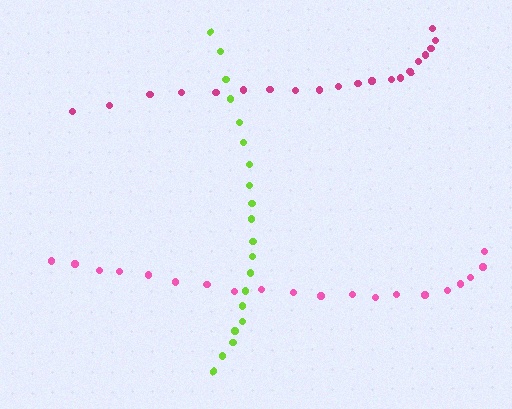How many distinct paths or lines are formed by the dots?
There are 3 distinct paths.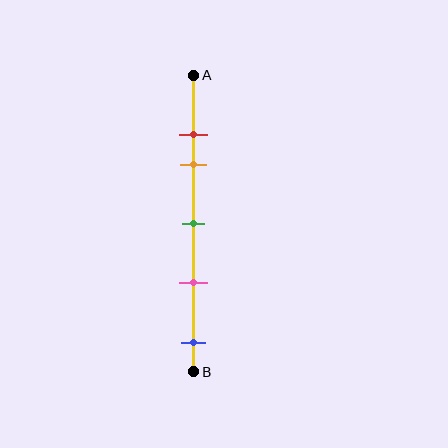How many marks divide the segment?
There are 5 marks dividing the segment.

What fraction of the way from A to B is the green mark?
The green mark is approximately 50% (0.5) of the way from A to B.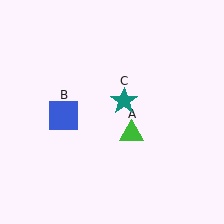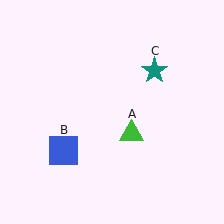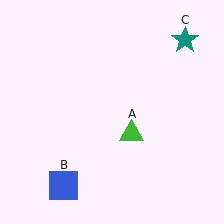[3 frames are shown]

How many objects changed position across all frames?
2 objects changed position: blue square (object B), teal star (object C).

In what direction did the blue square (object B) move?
The blue square (object B) moved down.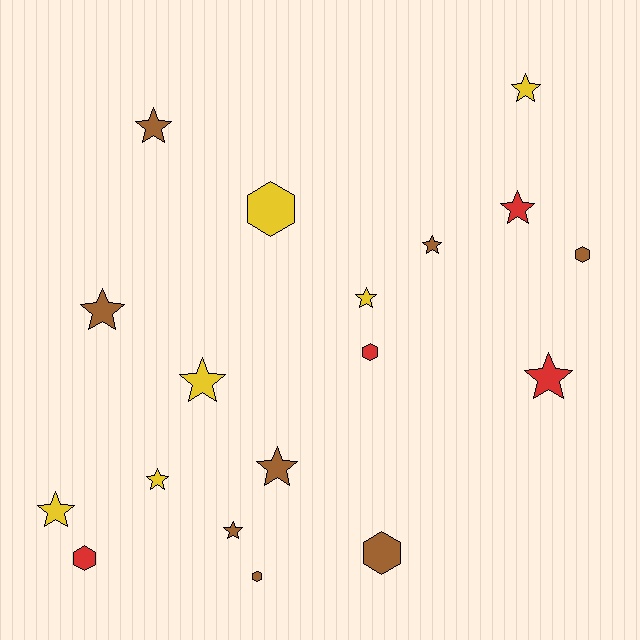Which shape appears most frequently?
Star, with 12 objects.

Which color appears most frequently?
Brown, with 8 objects.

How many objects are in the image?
There are 18 objects.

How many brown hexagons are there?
There are 3 brown hexagons.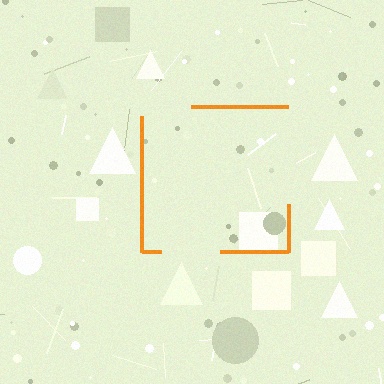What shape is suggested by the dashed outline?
The dashed outline suggests a square.